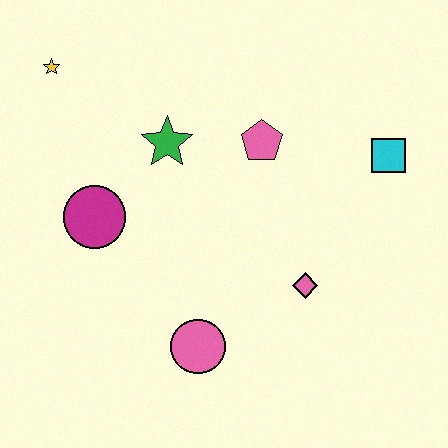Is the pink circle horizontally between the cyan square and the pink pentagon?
No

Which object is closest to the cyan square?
The pink pentagon is closest to the cyan square.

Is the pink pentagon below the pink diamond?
No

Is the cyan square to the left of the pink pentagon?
No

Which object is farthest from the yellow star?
The cyan square is farthest from the yellow star.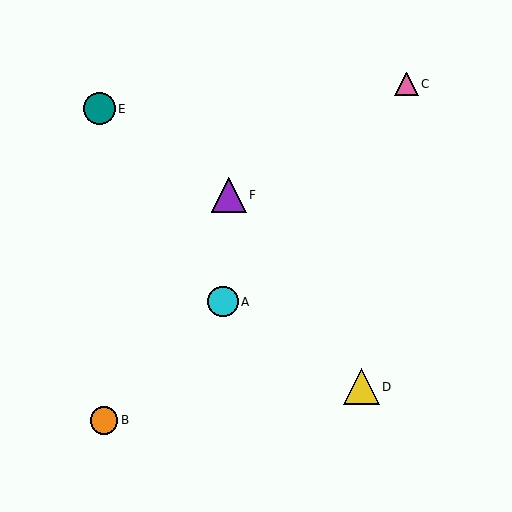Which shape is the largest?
The yellow triangle (labeled D) is the largest.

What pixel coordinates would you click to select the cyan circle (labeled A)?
Click at (223, 302) to select the cyan circle A.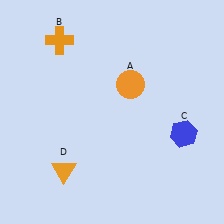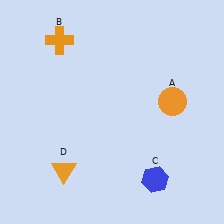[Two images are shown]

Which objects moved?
The objects that moved are: the orange circle (A), the blue hexagon (C).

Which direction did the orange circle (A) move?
The orange circle (A) moved right.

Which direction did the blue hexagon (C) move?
The blue hexagon (C) moved down.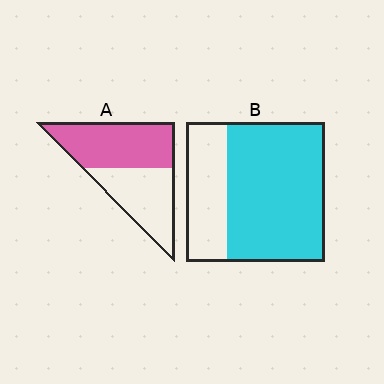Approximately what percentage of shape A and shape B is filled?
A is approximately 55% and B is approximately 70%.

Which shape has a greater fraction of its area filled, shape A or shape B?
Shape B.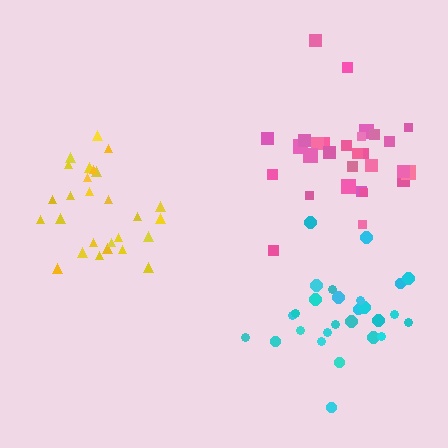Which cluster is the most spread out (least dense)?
Cyan.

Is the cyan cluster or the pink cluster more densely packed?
Pink.